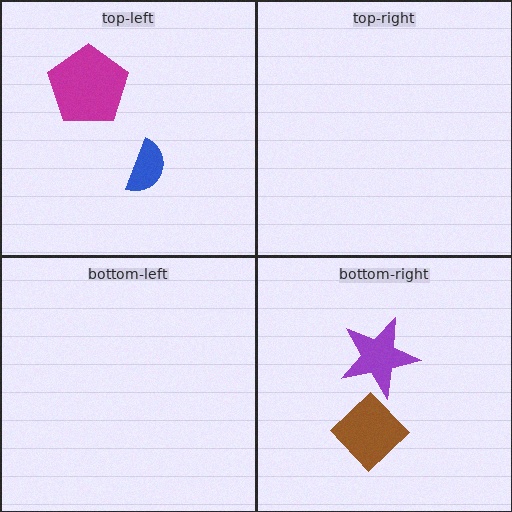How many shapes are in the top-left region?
2.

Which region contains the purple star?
The bottom-right region.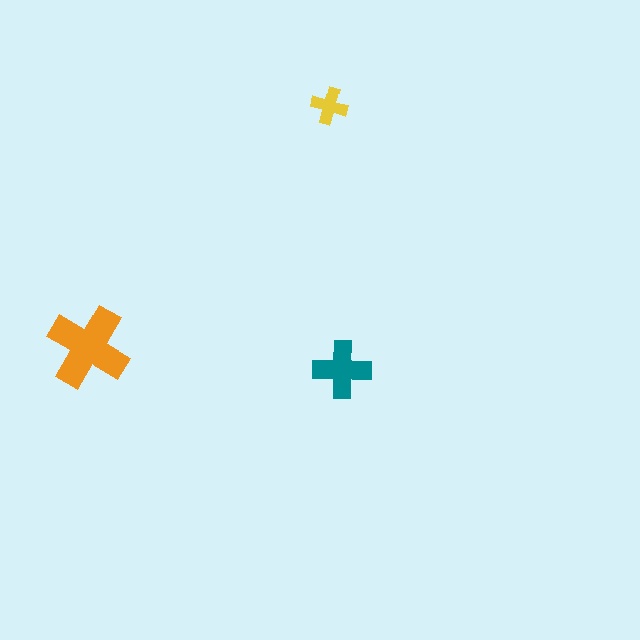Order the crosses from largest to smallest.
the orange one, the teal one, the yellow one.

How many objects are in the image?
There are 3 objects in the image.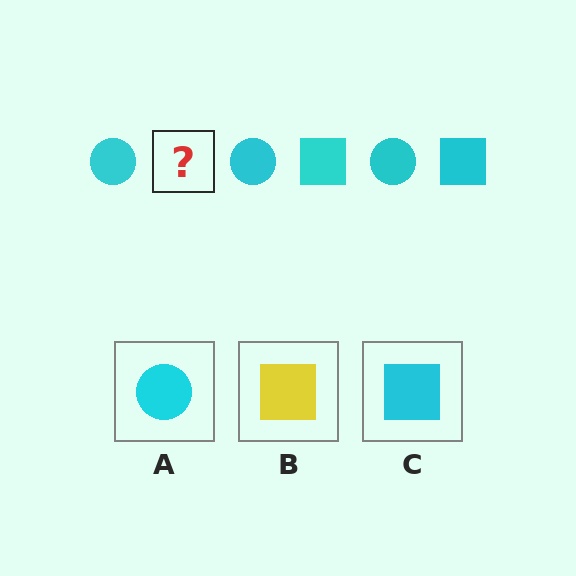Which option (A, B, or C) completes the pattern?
C.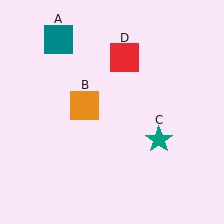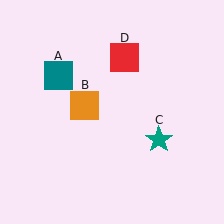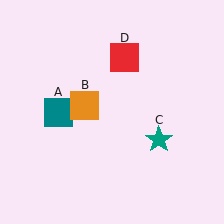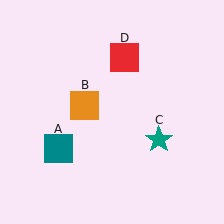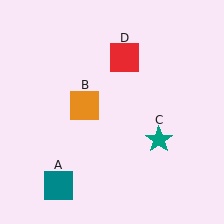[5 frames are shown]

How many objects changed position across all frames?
1 object changed position: teal square (object A).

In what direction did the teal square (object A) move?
The teal square (object A) moved down.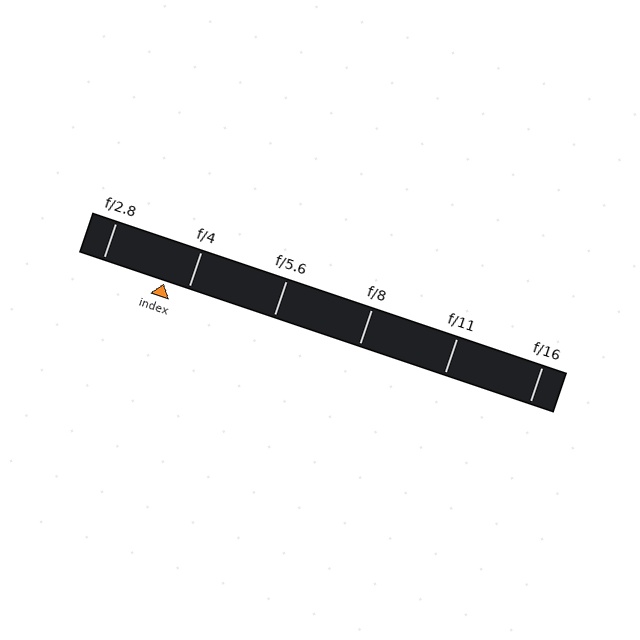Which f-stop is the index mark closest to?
The index mark is closest to f/4.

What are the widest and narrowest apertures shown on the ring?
The widest aperture shown is f/2.8 and the narrowest is f/16.